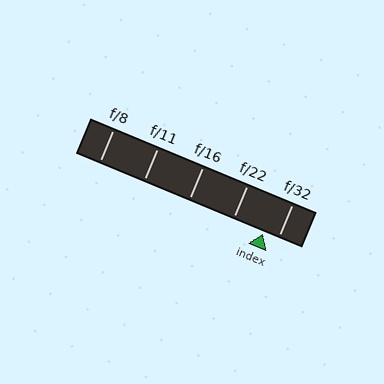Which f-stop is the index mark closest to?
The index mark is closest to f/32.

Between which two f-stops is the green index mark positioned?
The index mark is between f/22 and f/32.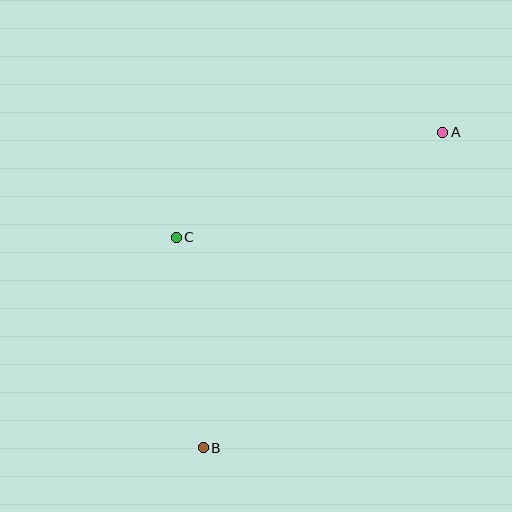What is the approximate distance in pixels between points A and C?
The distance between A and C is approximately 287 pixels.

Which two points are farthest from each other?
Points A and B are farthest from each other.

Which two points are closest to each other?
Points B and C are closest to each other.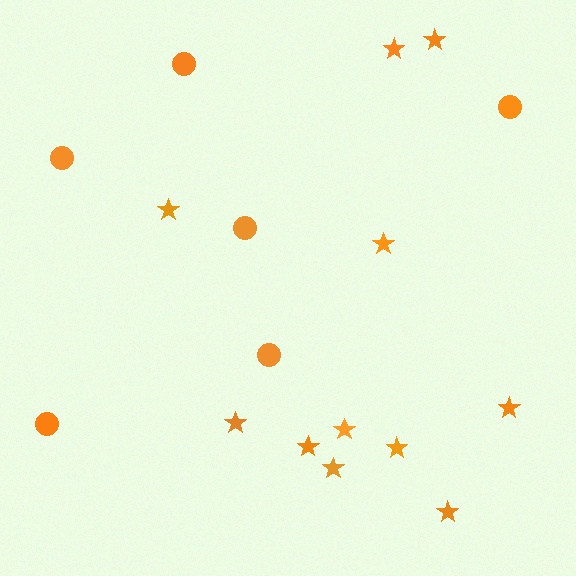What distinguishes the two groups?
There are 2 groups: one group of circles (6) and one group of stars (11).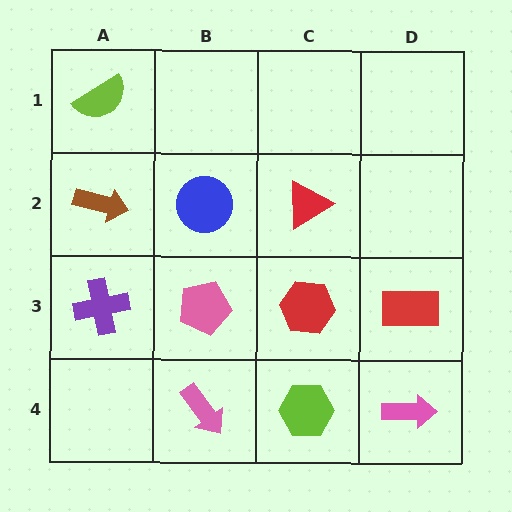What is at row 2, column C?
A red triangle.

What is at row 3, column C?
A red hexagon.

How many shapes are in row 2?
3 shapes.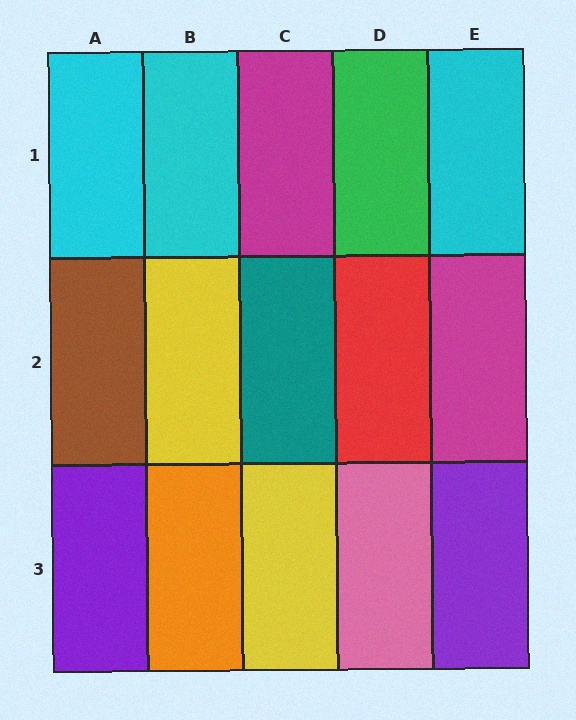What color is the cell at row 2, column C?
Teal.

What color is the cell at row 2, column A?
Brown.